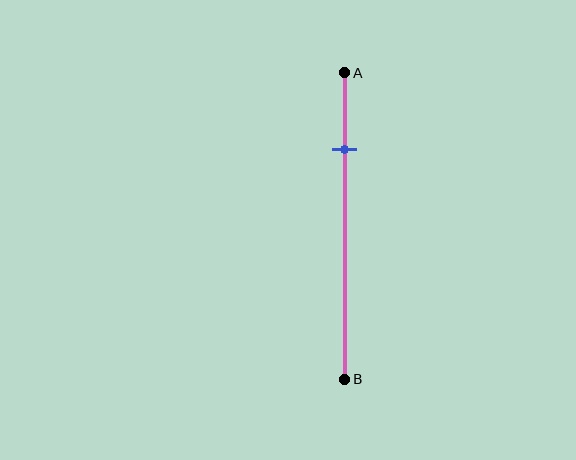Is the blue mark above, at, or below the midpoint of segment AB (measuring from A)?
The blue mark is above the midpoint of segment AB.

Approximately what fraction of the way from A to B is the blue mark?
The blue mark is approximately 25% of the way from A to B.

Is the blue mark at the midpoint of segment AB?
No, the mark is at about 25% from A, not at the 50% midpoint.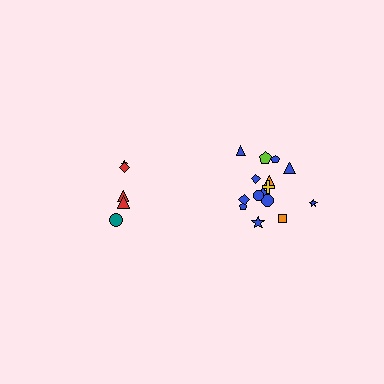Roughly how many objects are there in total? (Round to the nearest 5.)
Roughly 20 objects in total.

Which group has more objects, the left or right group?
The right group.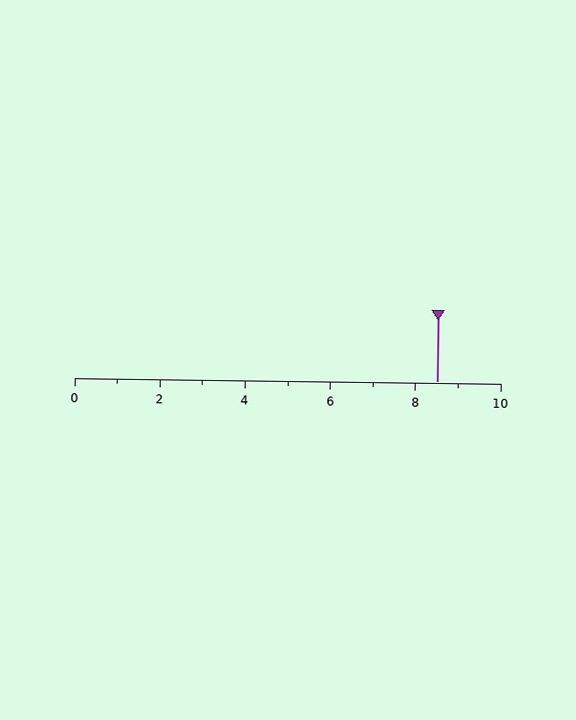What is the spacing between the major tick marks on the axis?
The major ticks are spaced 2 apart.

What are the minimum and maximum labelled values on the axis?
The axis runs from 0 to 10.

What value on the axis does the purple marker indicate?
The marker indicates approximately 8.5.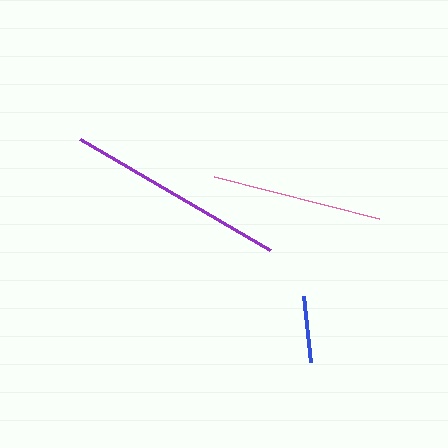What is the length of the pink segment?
The pink segment is approximately 170 pixels long.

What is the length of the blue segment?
The blue segment is approximately 66 pixels long.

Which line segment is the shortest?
The blue line is the shortest at approximately 66 pixels.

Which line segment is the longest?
The purple line is the longest at approximately 220 pixels.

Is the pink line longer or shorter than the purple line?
The purple line is longer than the pink line.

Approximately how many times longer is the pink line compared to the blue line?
The pink line is approximately 2.6 times the length of the blue line.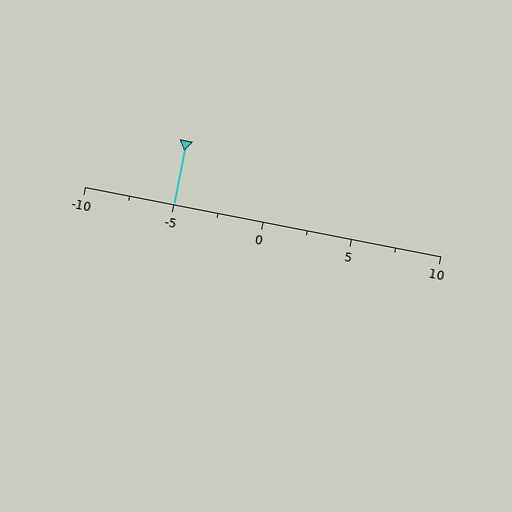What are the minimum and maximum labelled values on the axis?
The axis runs from -10 to 10.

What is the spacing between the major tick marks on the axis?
The major ticks are spaced 5 apart.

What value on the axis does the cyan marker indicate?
The marker indicates approximately -5.